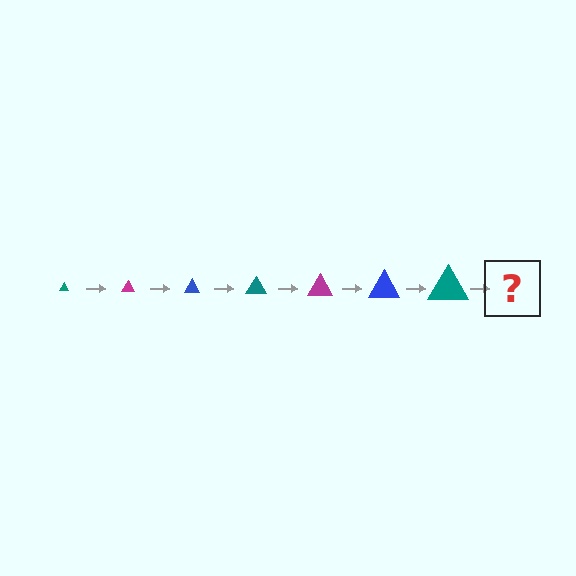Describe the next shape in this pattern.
It should be a magenta triangle, larger than the previous one.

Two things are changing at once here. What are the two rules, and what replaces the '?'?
The two rules are that the triangle grows larger each step and the color cycles through teal, magenta, and blue. The '?' should be a magenta triangle, larger than the previous one.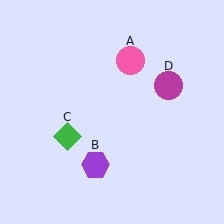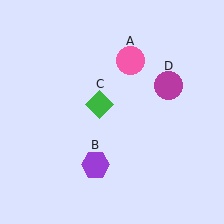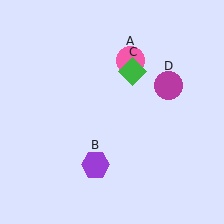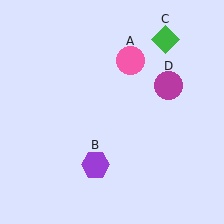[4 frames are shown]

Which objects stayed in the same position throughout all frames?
Pink circle (object A) and purple hexagon (object B) and magenta circle (object D) remained stationary.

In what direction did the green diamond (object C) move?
The green diamond (object C) moved up and to the right.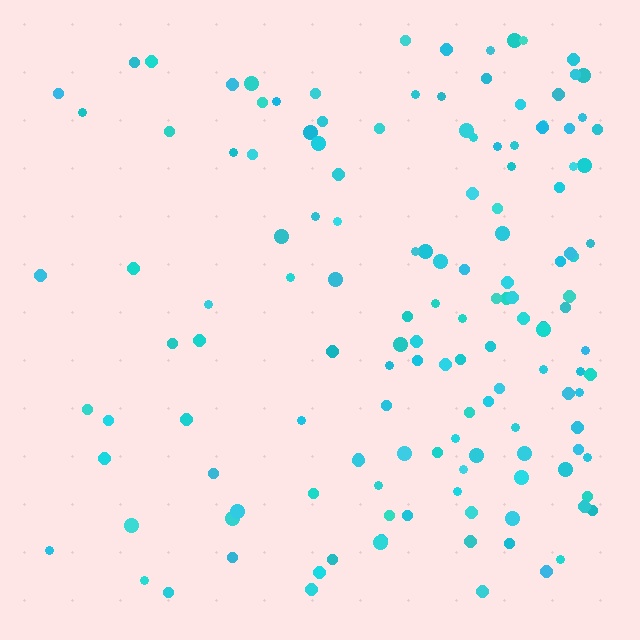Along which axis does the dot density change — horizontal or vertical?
Horizontal.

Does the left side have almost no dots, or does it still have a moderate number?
Still a moderate number, just noticeably fewer than the right.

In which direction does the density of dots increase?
From left to right, with the right side densest.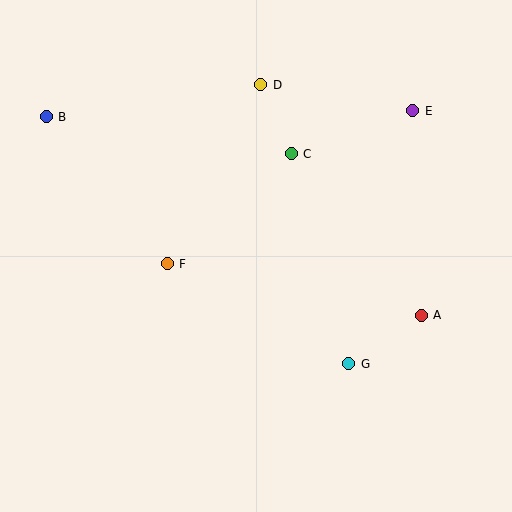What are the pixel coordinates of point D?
Point D is at (261, 85).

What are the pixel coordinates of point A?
Point A is at (421, 315).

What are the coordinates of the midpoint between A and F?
The midpoint between A and F is at (294, 290).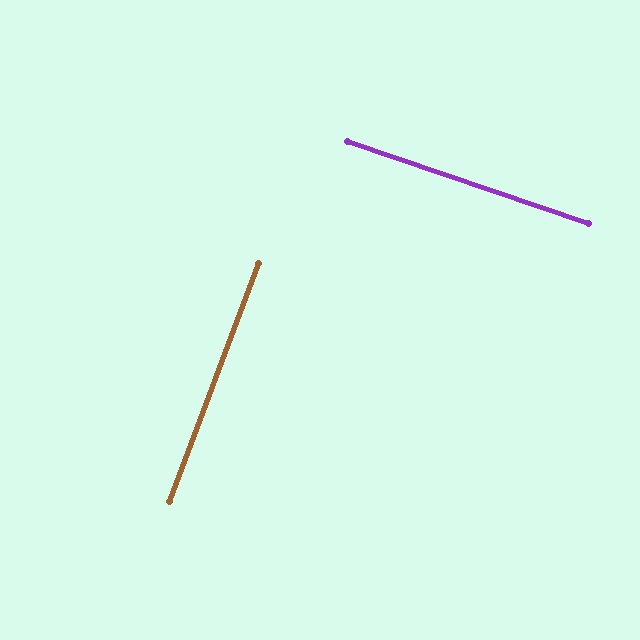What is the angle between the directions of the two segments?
Approximately 88 degrees.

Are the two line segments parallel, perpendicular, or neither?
Perpendicular — they meet at approximately 88°.